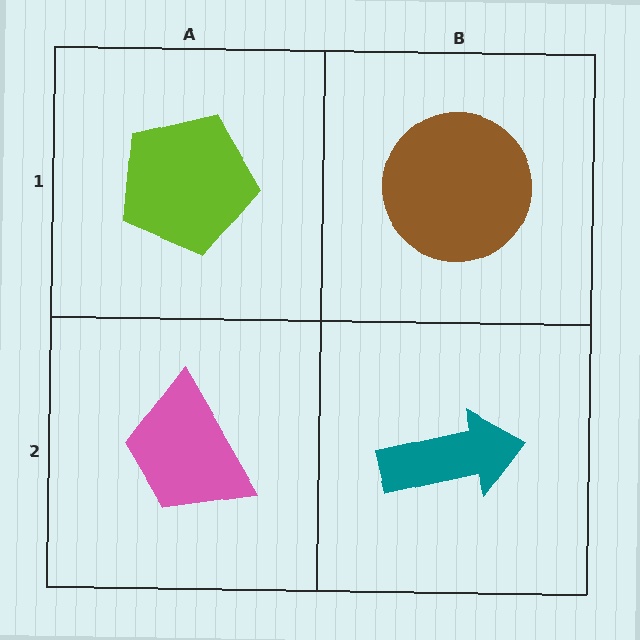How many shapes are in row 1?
2 shapes.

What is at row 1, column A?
A lime pentagon.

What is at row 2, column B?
A teal arrow.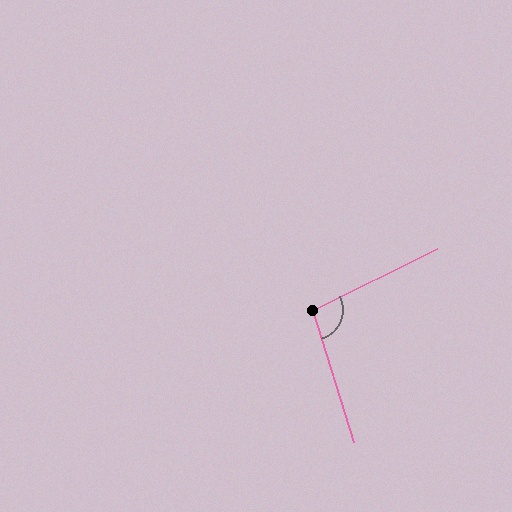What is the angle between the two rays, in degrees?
Approximately 99 degrees.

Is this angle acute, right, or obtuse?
It is obtuse.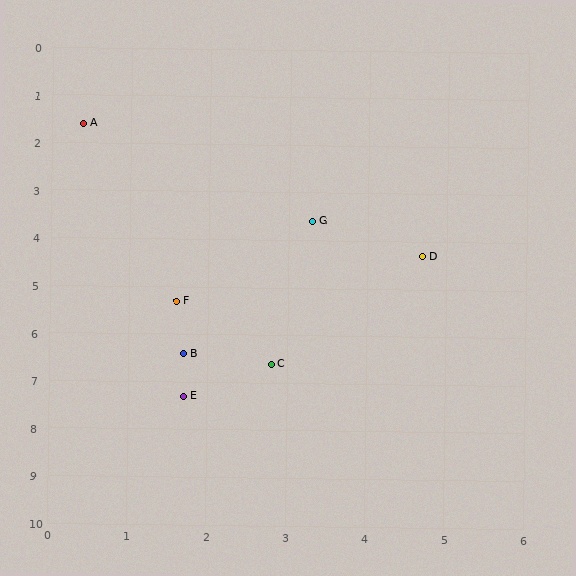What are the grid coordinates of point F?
Point F is at approximately (1.6, 5.3).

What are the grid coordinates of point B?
Point B is at approximately (1.7, 6.4).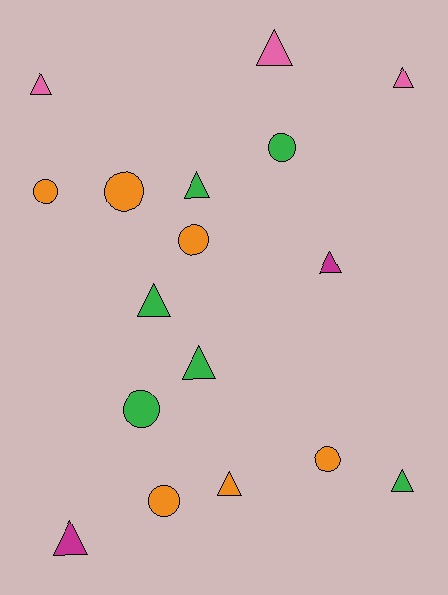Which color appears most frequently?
Orange, with 6 objects.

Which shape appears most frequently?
Triangle, with 10 objects.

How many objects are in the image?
There are 17 objects.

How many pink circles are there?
There are no pink circles.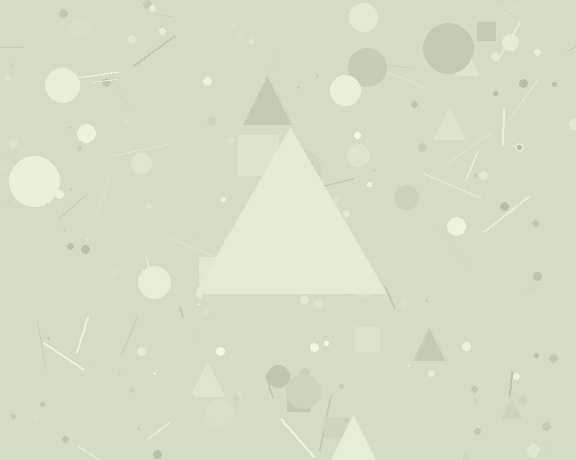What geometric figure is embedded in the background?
A triangle is embedded in the background.